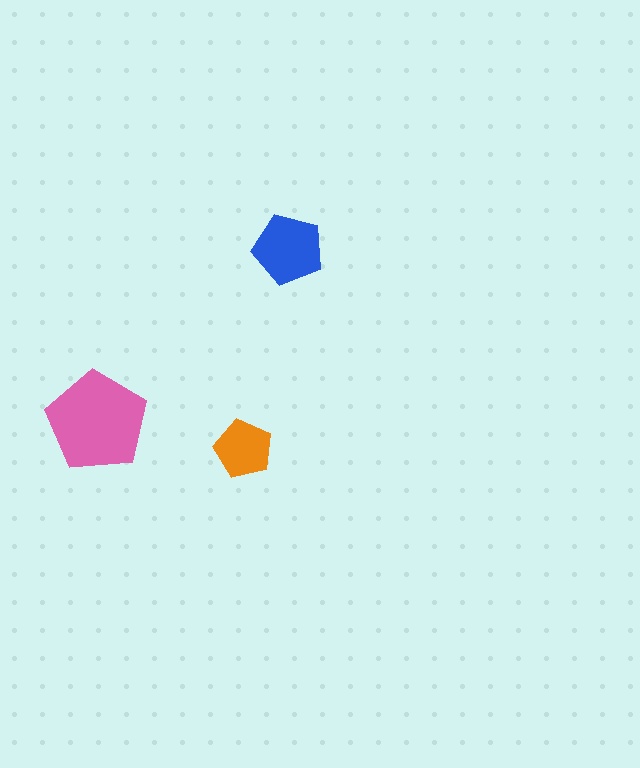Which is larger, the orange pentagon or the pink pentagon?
The pink one.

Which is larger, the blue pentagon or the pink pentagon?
The pink one.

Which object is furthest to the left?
The pink pentagon is leftmost.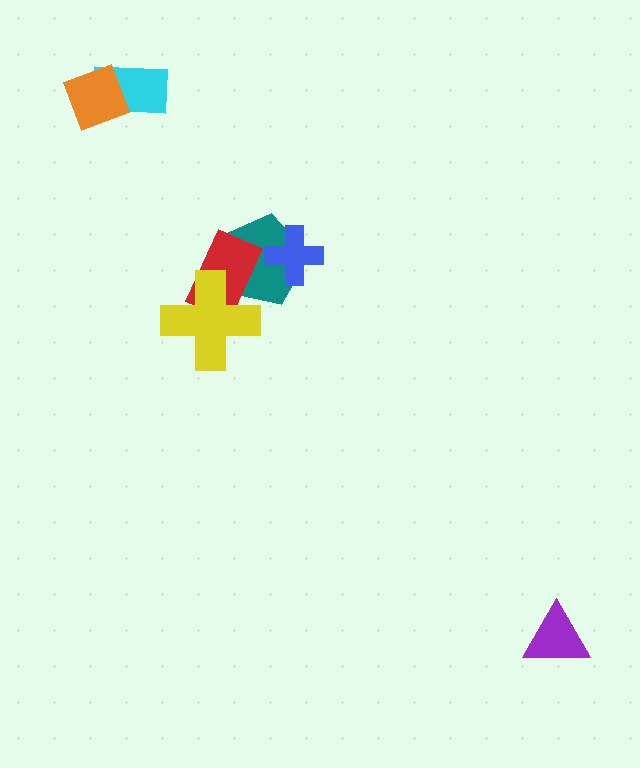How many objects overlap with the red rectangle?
2 objects overlap with the red rectangle.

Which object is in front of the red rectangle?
The yellow cross is in front of the red rectangle.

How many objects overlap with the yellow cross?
2 objects overlap with the yellow cross.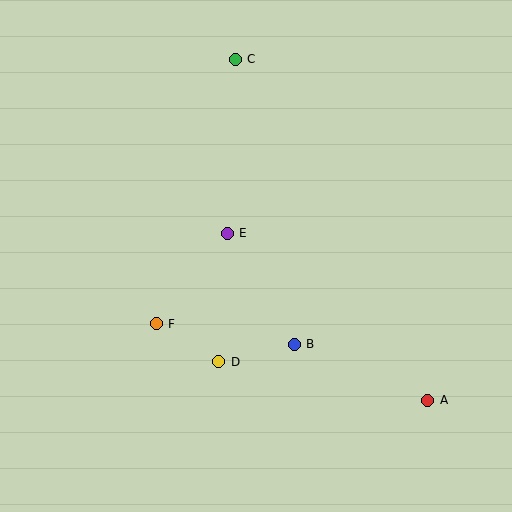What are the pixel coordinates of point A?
Point A is at (428, 400).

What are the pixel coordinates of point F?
Point F is at (156, 324).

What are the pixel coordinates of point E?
Point E is at (227, 233).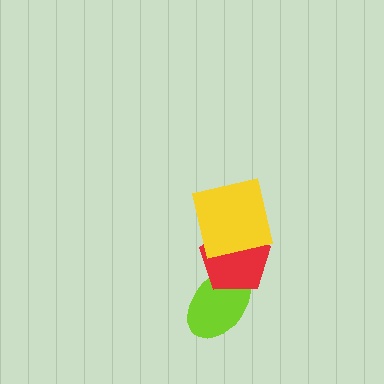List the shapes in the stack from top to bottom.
From top to bottom: the yellow square, the red pentagon, the lime ellipse.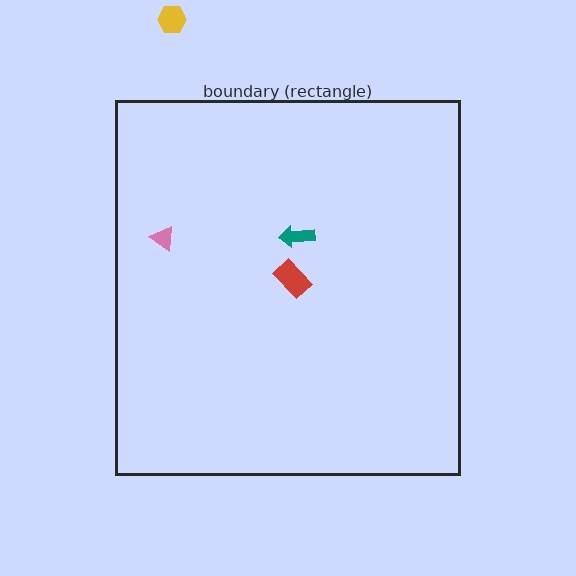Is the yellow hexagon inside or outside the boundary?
Outside.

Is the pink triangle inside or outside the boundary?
Inside.